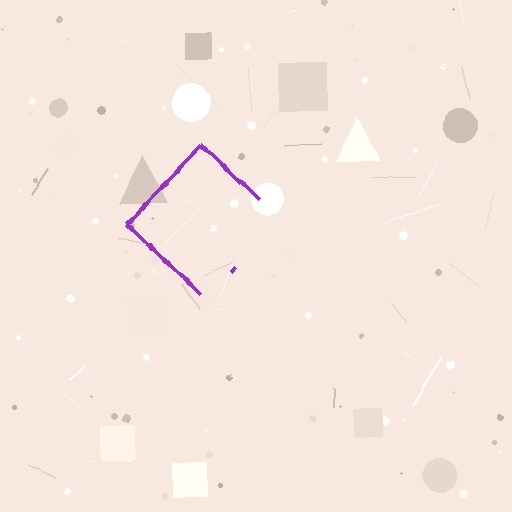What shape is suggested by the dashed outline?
The dashed outline suggests a diamond.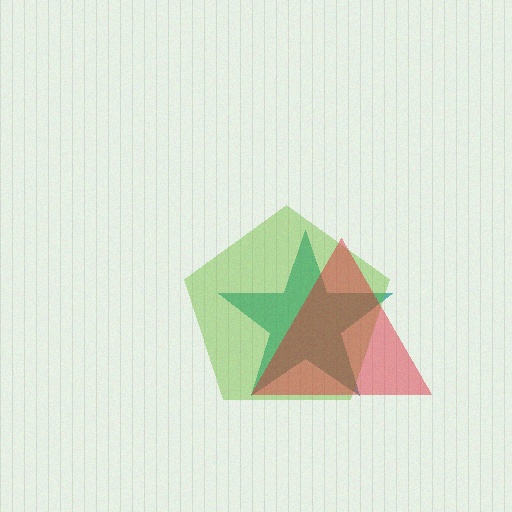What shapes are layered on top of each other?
The layered shapes are: a teal star, a lime pentagon, a red triangle.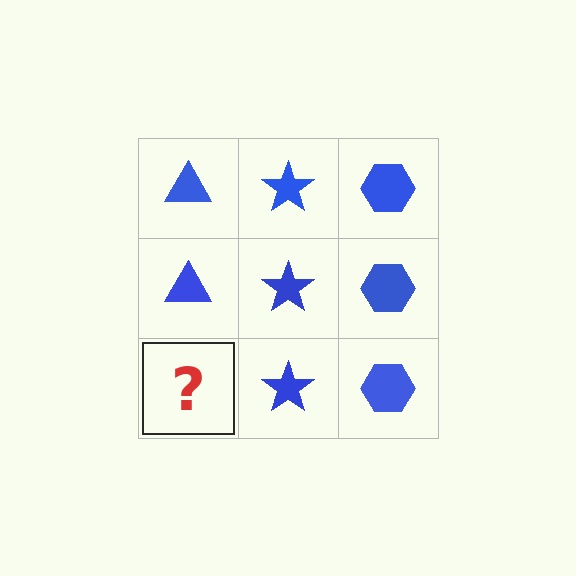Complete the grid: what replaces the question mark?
The question mark should be replaced with a blue triangle.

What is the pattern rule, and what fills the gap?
The rule is that each column has a consistent shape. The gap should be filled with a blue triangle.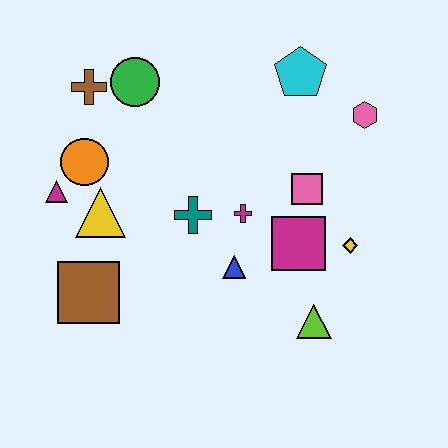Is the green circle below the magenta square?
No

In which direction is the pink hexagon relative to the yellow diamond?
The pink hexagon is above the yellow diamond.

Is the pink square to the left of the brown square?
No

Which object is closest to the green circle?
The brown cross is closest to the green circle.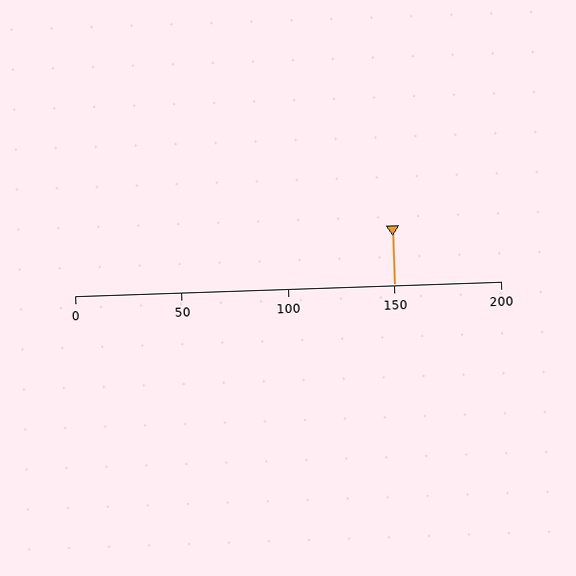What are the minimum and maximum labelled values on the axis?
The axis runs from 0 to 200.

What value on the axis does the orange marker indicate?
The marker indicates approximately 150.